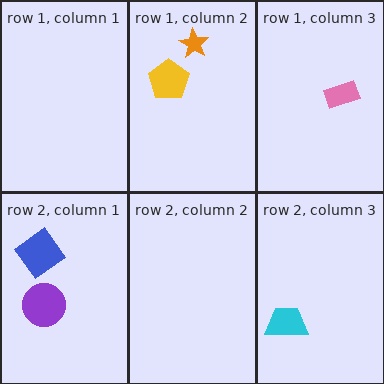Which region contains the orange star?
The row 1, column 2 region.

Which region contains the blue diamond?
The row 2, column 1 region.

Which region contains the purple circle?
The row 2, column 1 region.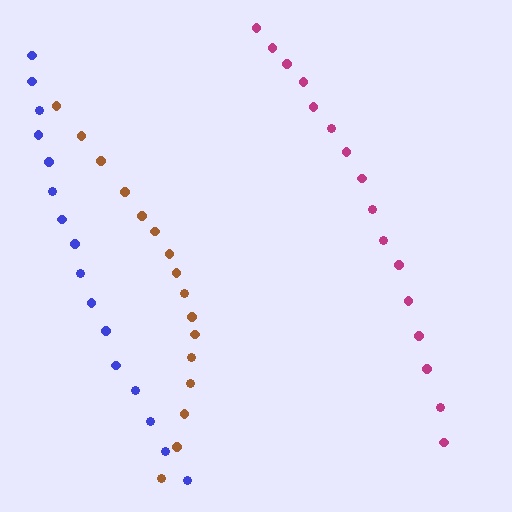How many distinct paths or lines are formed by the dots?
There are 3 distinct paths.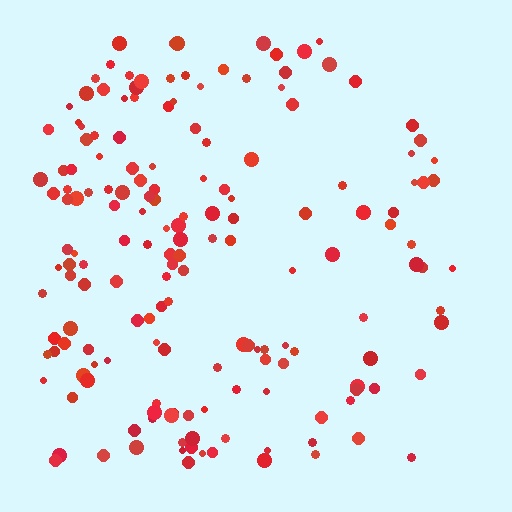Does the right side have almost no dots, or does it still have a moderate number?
Still a moderate number, just noticeably fewer than the left.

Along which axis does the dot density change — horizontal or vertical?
Horizontal.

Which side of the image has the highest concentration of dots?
The left.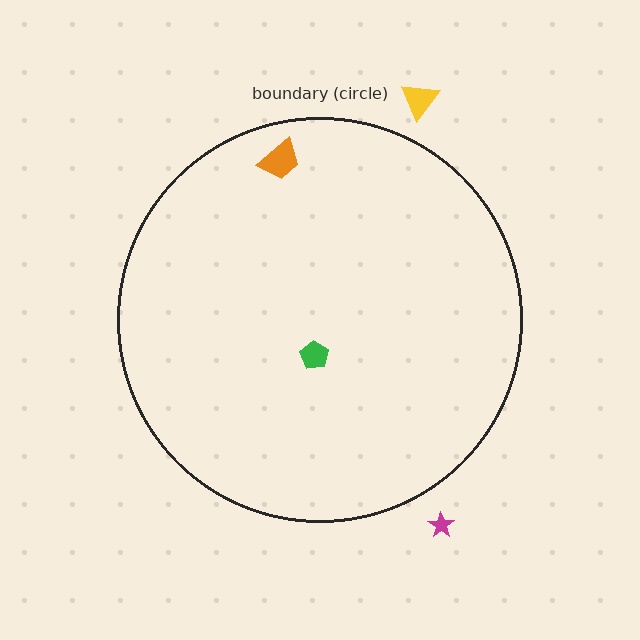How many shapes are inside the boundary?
2 inside, 2 outside.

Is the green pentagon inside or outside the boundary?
Inside.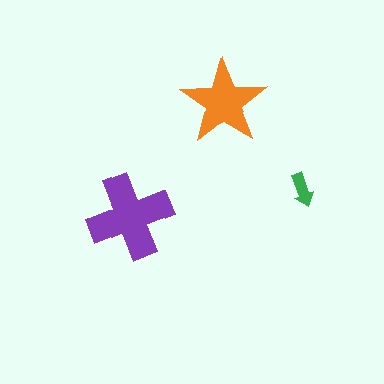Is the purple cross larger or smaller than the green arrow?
Larger.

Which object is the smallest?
The green arrow.